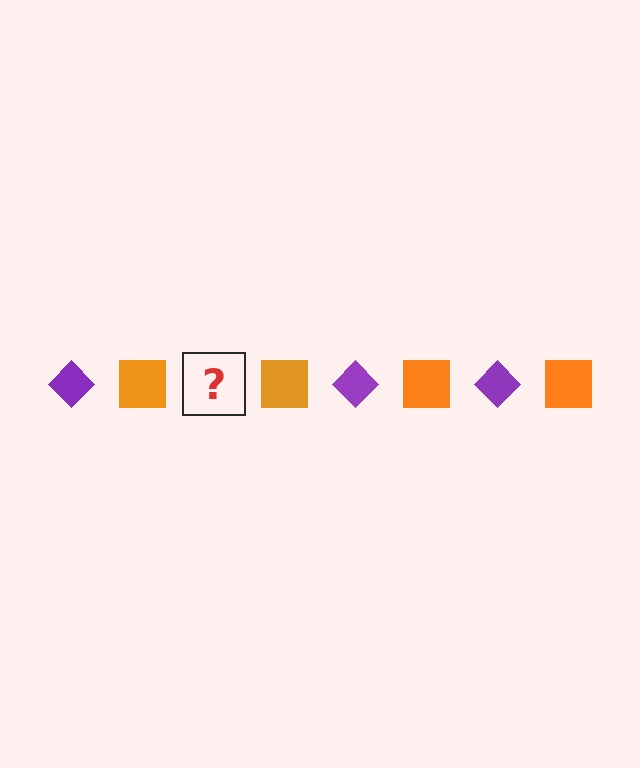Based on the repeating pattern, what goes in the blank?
The blank should be a purple diamond.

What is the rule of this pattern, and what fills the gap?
The rule is that the pattern alternates between purple diamond and orange square. The gap should be filled with a purple diamond.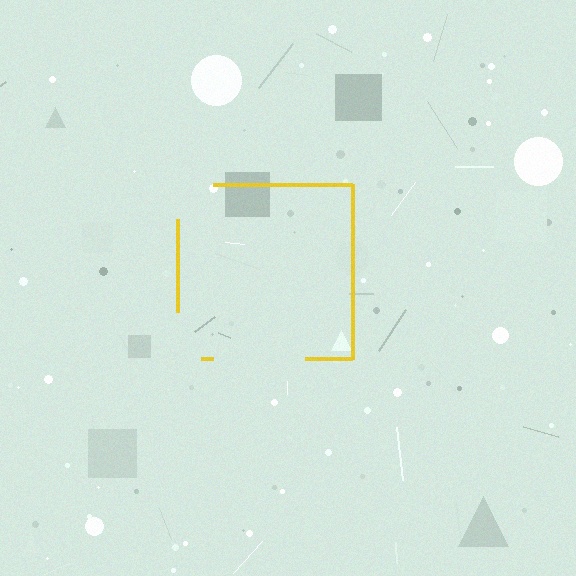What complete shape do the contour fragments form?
The contour fragments form a square.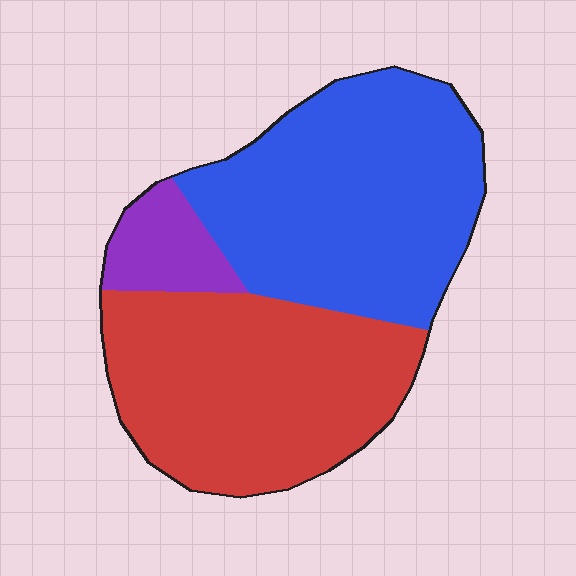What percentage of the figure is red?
Red takes up between a third and a half of the figure.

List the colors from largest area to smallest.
From largest to smallest: blue, red, purple.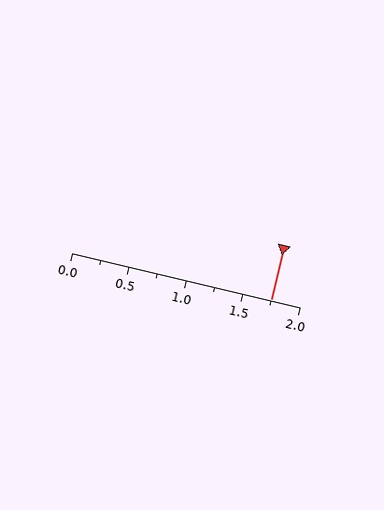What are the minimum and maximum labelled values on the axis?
The axis runs from 0.0 to 2.0.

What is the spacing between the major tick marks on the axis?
The major ticks are spaced 0.5 apart.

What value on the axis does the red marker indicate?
The marker indicates approximately 1.75.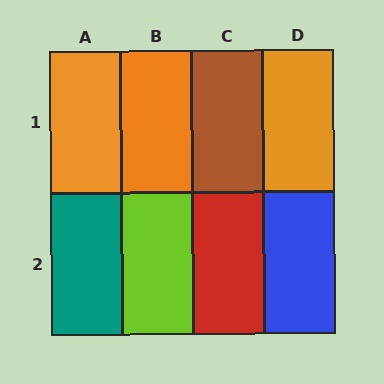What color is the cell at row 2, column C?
Red.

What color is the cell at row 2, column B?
Lime.